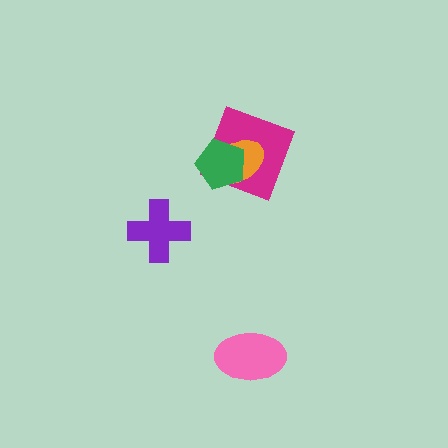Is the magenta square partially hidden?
Yes, it is partially covered by another shape.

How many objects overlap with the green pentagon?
2 objects overlap with the green pentagon.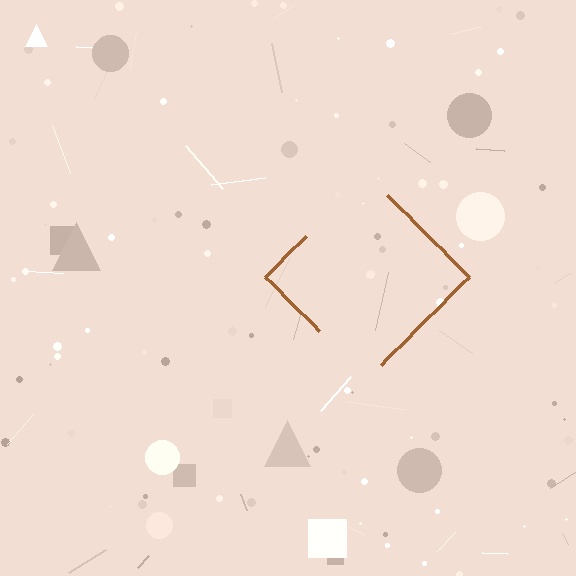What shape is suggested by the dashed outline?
The dashed outline suggests a diamond.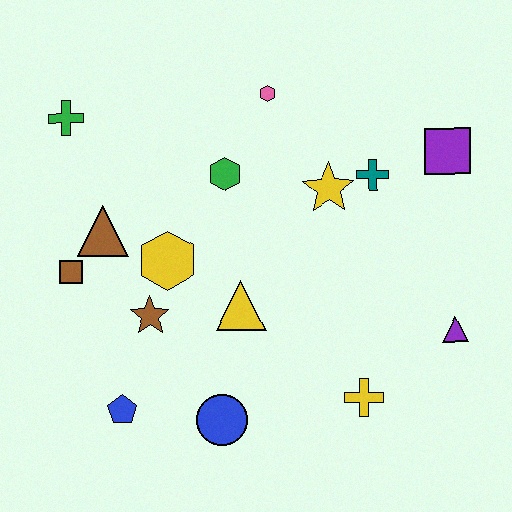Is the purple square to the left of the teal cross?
No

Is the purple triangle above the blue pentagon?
Yes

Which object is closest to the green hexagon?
The pink hexagon is closest to the green hexagon.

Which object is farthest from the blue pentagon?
The purple square is farthest from the blue pentagon.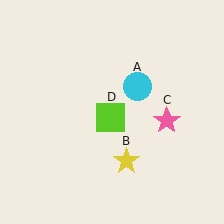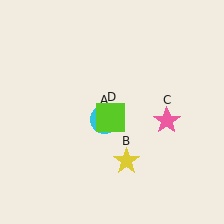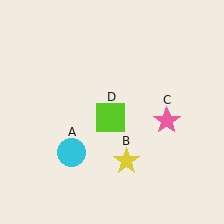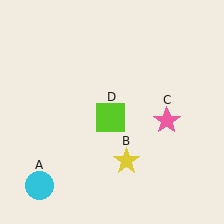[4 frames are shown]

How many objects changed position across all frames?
1 object changed position: cyan circle (object A).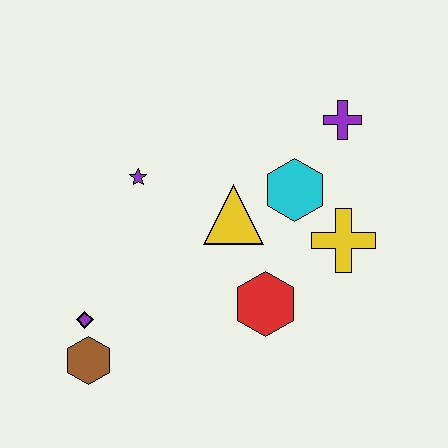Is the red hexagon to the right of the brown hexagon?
Yes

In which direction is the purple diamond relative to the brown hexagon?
The purple diamond is above the brown hexagon.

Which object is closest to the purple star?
The yellow triangle is closest to the purple star.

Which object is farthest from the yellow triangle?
The brown hexagon is farthest from the yellow triangle.